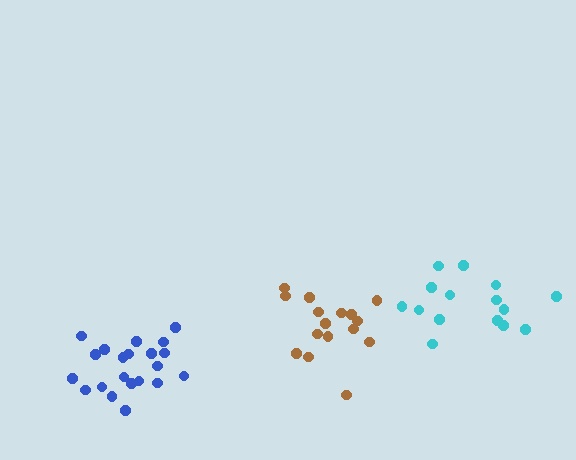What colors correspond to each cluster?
The clusters are colored: brown, cyan, blue.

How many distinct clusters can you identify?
There are 3 distinct clusters.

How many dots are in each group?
Group 1: 16 dots, Group 2: 15 dots, Group 3: 21 dots (52 total).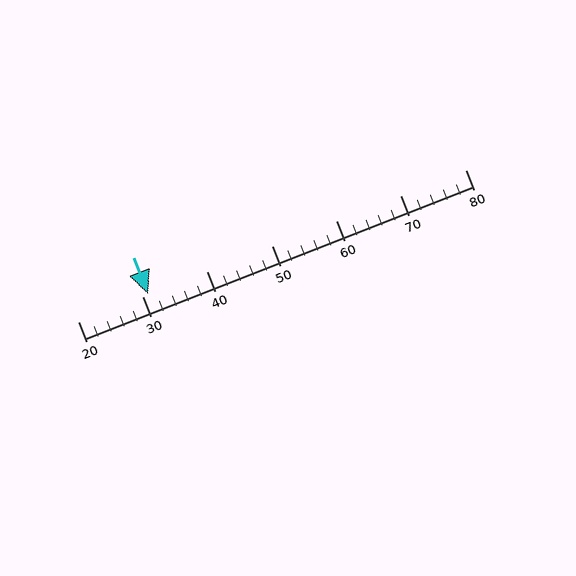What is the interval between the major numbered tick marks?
The major tick marks are spaced 10 units apart.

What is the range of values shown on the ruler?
The ruler shows values from 20 to 80.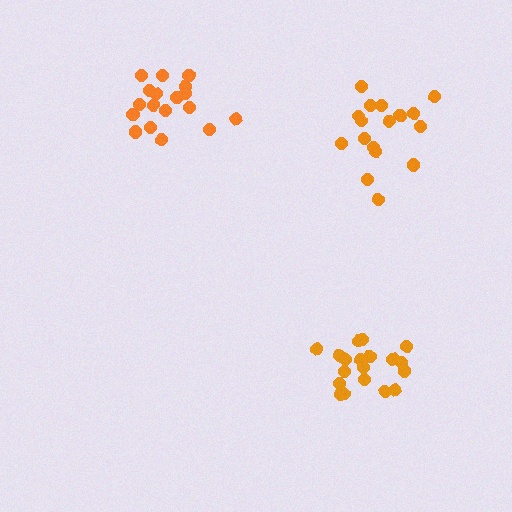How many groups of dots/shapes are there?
There are 3 groups.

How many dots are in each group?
Group 1: 18 dots, Group 2: 17 dots, Group 3: 20 dots (55 total).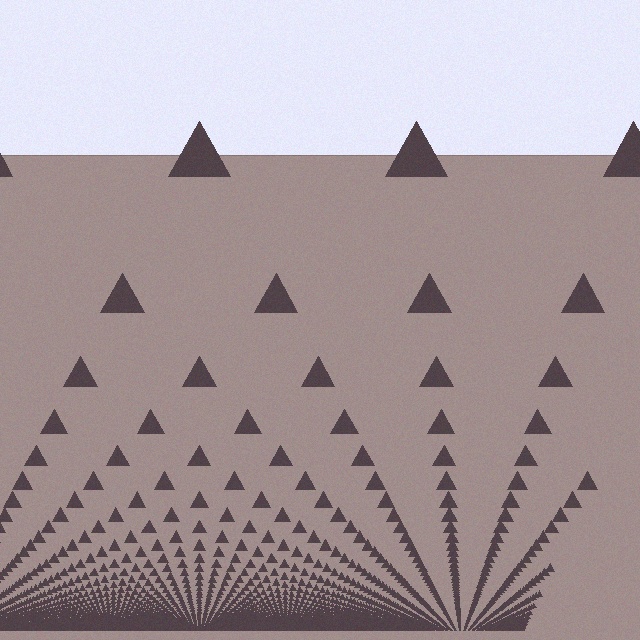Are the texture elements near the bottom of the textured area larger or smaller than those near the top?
Smaller. The gradient is inverted — elements near the bottom are smaller and denser.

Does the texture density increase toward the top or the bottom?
Density increases toward the bottom.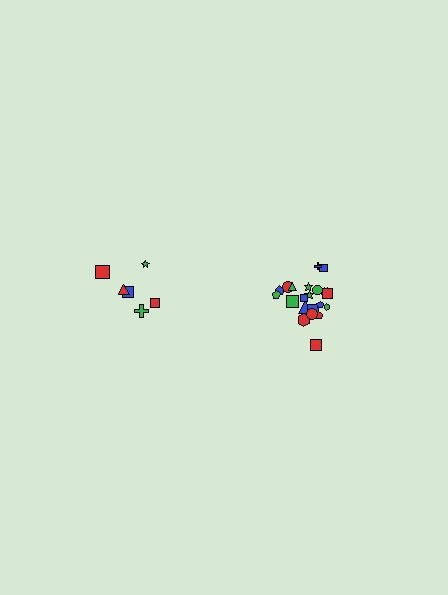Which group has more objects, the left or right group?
The right group.